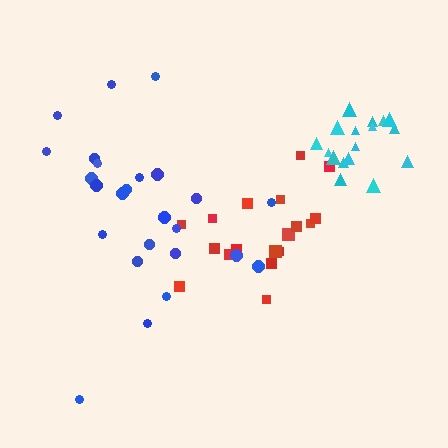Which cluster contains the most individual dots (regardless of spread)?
Blue (26).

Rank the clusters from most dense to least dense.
cyan, red, blue.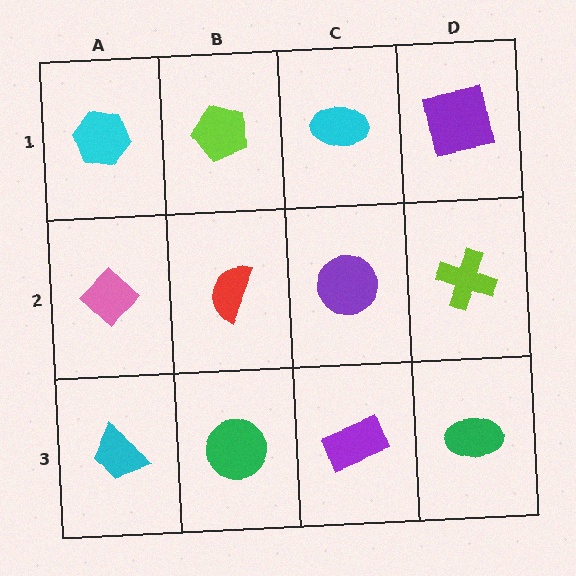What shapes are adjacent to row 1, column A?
A pink diamond (row 2, column A), a lime pentagon (row 1, column B).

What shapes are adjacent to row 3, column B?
A red semicircle (row 2, column B), a cyan trapezoid (row 3, column A), a purple rectangle (row 3, column C).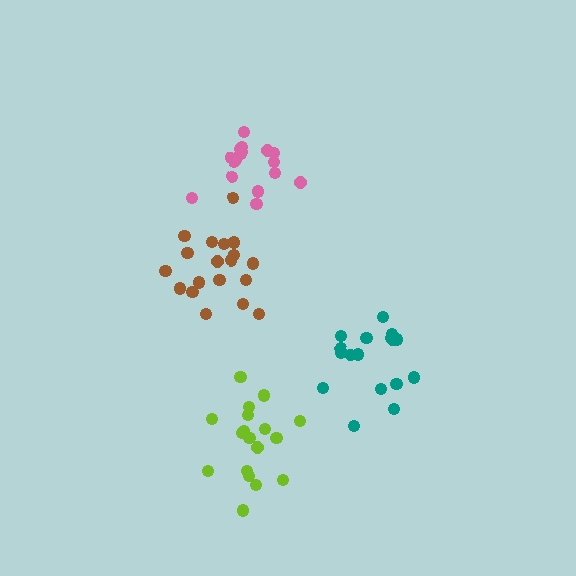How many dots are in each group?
Group 1: 17 dots, Group 2: 19 dots, Group 3: 17 dots, Group 4: 18 dots (71 total).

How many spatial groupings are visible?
There are 4 spatial groupings.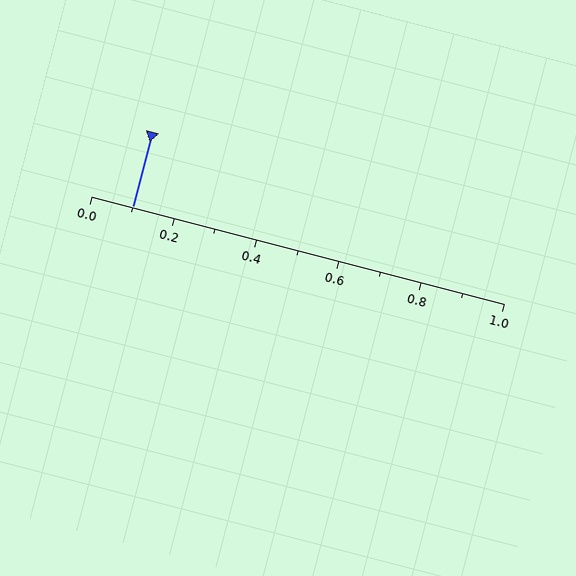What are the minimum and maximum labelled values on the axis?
The axis runs from 0.0 to 1.0.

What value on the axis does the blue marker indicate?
The marker indicates approximately 0.1.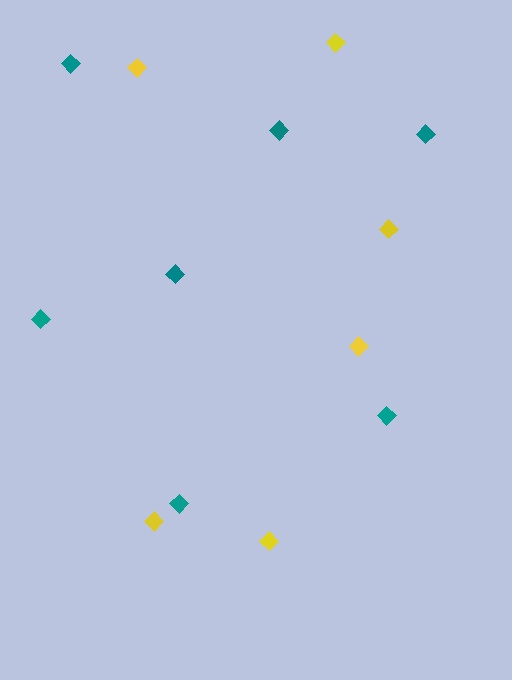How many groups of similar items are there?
There are 2 groups: one group of yellow diamonds (6) and one group of teal diamonds (7).